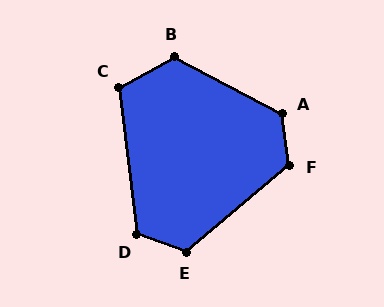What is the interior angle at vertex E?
Approximately 121 degrees (obtuse).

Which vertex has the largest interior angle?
A, at approximately 126 degrees.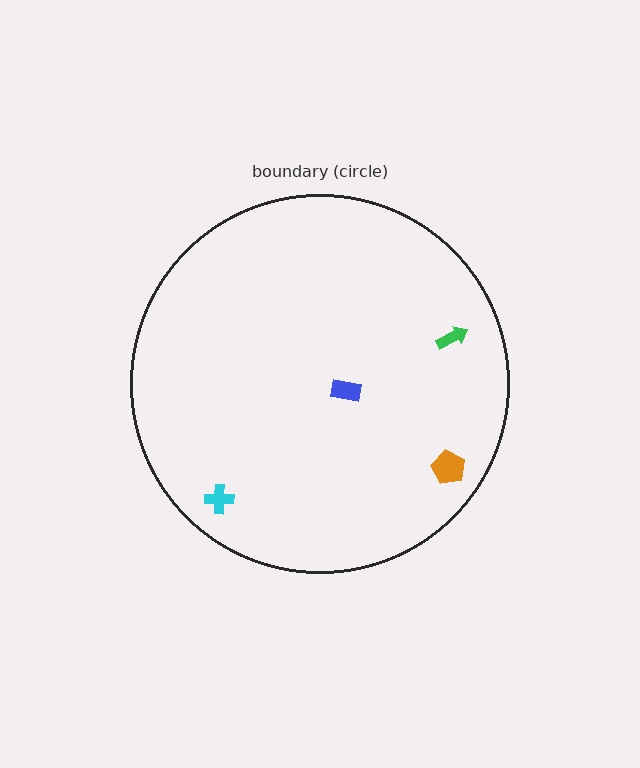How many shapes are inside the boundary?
4 inside, 0 outside.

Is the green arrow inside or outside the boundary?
Inside.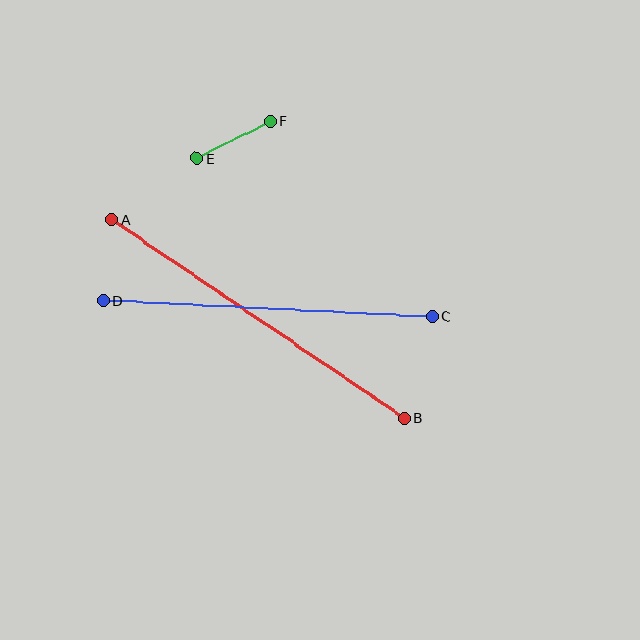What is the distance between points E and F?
The distance is approximately 82 pixels.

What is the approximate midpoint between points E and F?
The midpoint is at approximately (233, 140) pixels.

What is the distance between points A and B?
The distance is approximately 353 pixels.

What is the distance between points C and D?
The distance is approximately 329 pixels.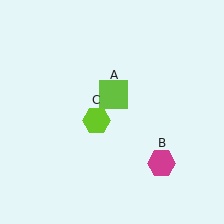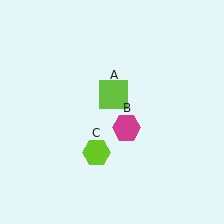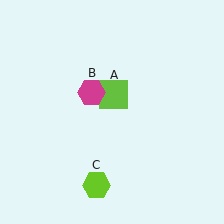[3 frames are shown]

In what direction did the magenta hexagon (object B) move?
The magenta hexagon (object B) moved up and to the left.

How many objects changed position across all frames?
2 objects changed position: magenta hexagon (object B), lime hexagon (object C).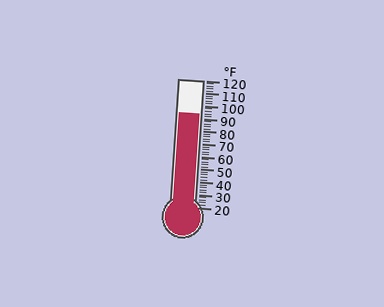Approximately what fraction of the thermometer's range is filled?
The thermometer is filled to approximately 75% of its range.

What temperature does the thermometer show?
The thermometer shows approximately 94°F.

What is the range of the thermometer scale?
The thermometer scale ranges from 20°F to 120°F.